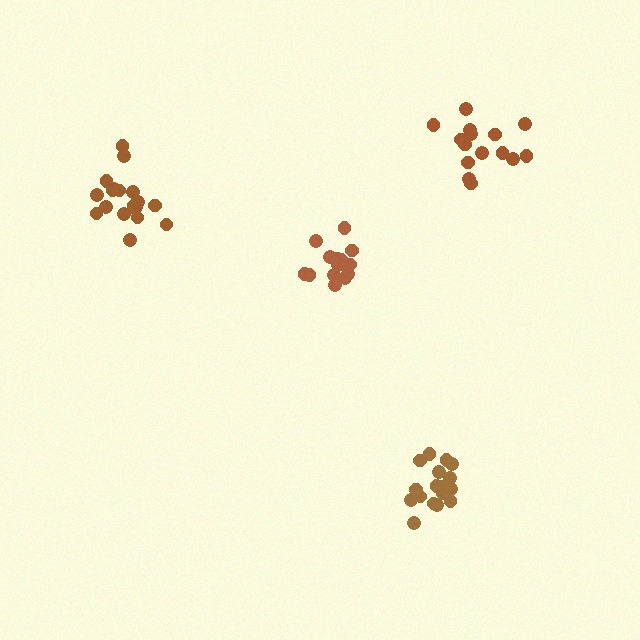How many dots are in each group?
Group 1: 19 dots, Group 2: 14 dots, Group 3: 17 dots, Group 4: 15 dots (65 total).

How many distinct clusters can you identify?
There are 4 distinct clusters.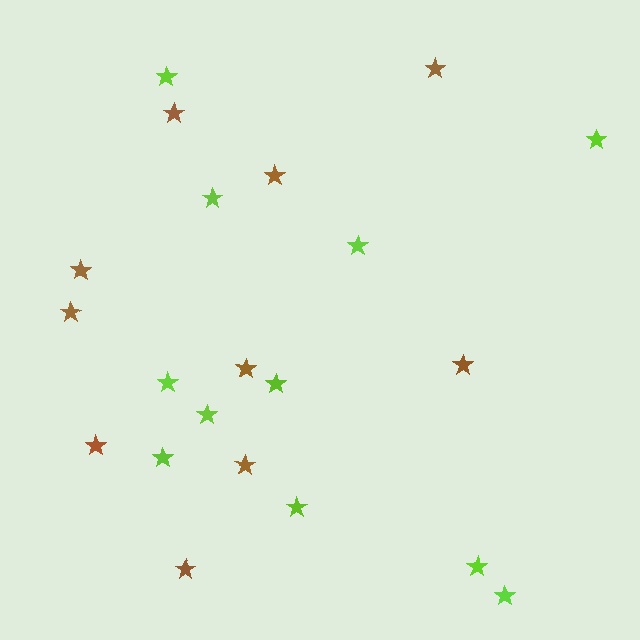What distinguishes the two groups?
There are 2 groups: one group of brown stars (10) and one group of lime stars (11).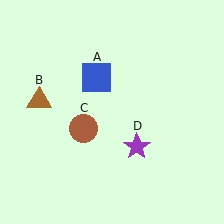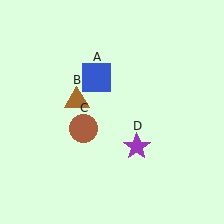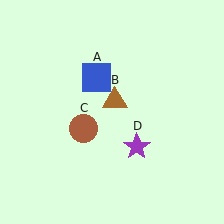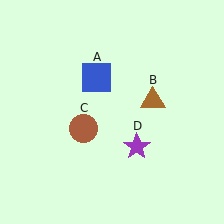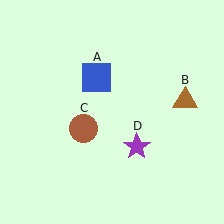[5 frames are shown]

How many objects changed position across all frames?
1 object changed position: brown triangle (object B).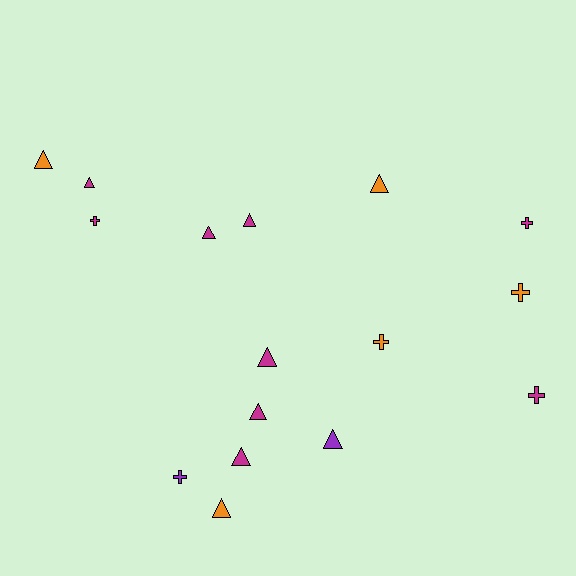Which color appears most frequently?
Magenta, with 9 objects.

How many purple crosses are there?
There is 1 purple cross.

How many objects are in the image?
There are 16 objects.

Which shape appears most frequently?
Triangle, with 10 objects.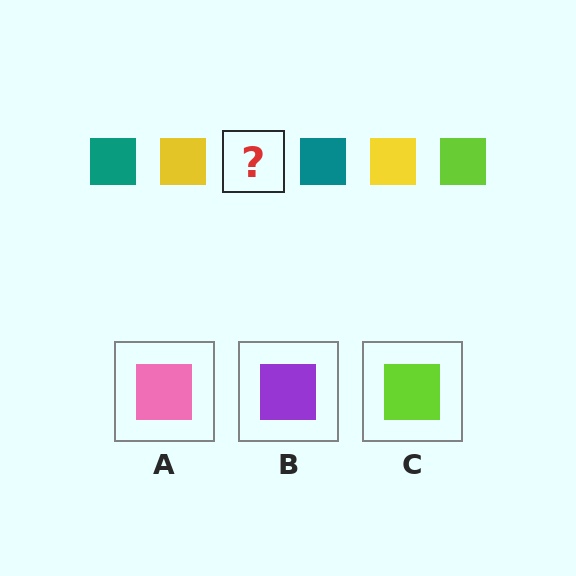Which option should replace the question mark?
Option C.